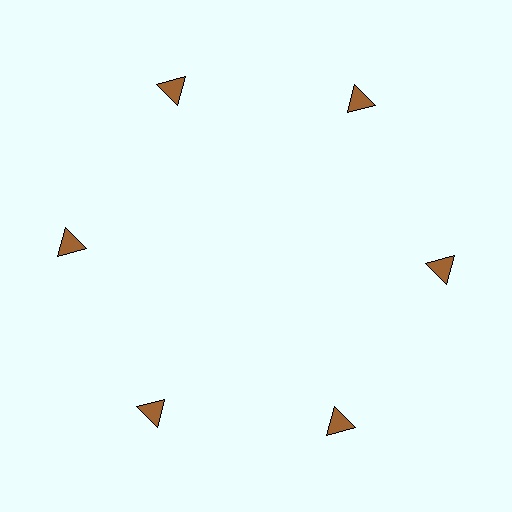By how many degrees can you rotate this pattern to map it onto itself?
The pattern maps onto itself every 60 degrees of rotation.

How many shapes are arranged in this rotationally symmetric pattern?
There are 6 shapes, arranged in 6 groups of 1.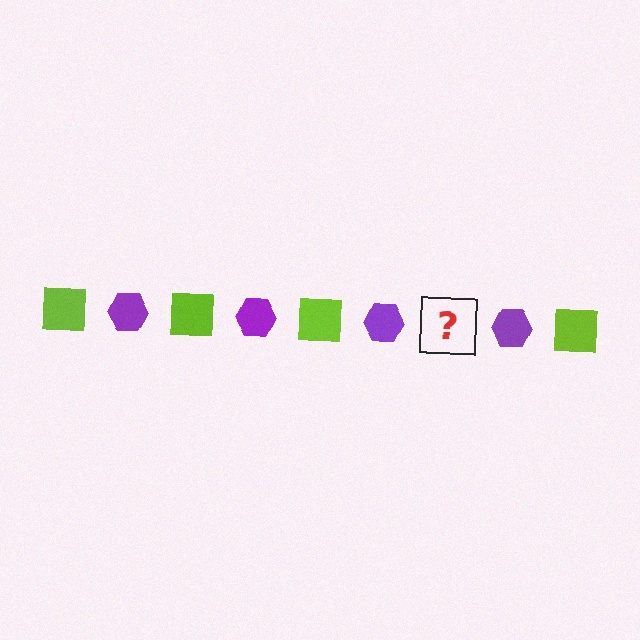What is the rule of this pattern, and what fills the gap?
The rule is that the pattern alternates between lime square and purple hexagon. The gap should be filled with a lime square.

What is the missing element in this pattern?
The missing element is a lime square.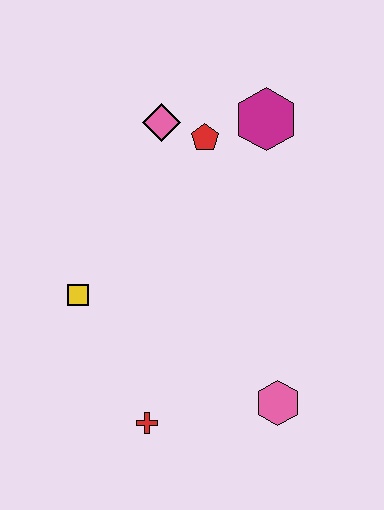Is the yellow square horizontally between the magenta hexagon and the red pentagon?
No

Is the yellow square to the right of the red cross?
No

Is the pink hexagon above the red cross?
Yes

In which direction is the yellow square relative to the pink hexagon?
The yellow square is to the left of the pink hexagon.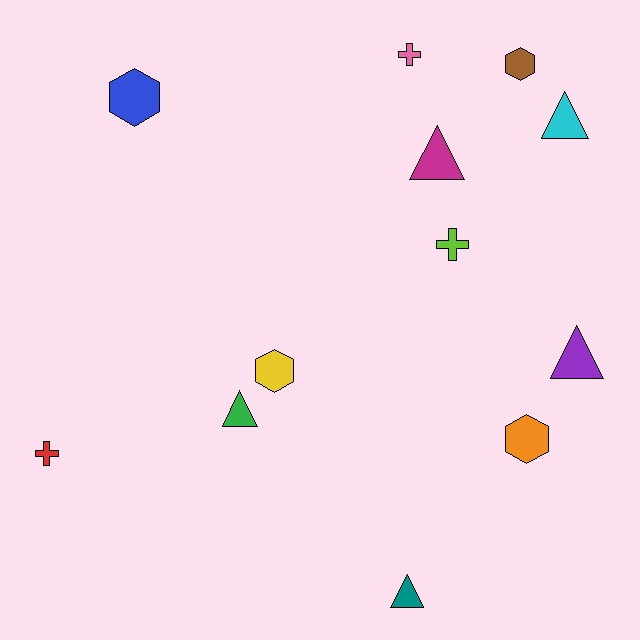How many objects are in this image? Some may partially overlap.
There are 12 objects.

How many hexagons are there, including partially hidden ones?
There are 4 hexagons.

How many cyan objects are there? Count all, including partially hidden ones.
There is 1 cyan object.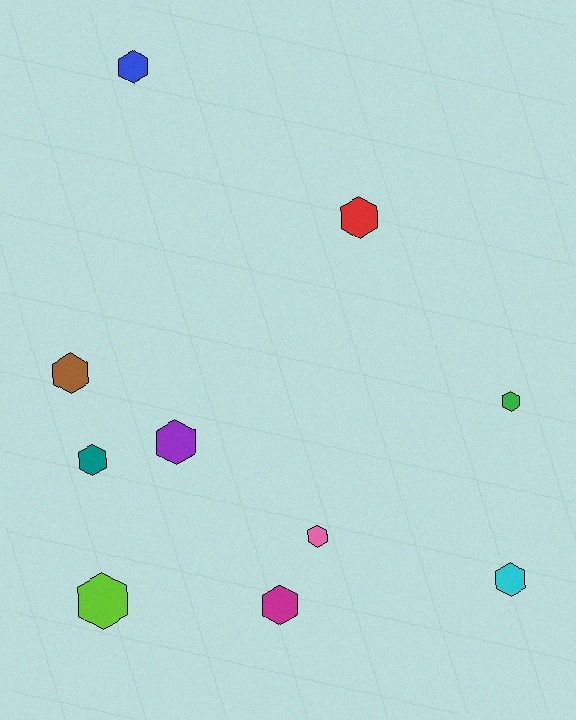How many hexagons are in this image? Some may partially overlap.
There are 10 hexagons.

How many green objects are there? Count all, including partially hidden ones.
There is 1 green object.